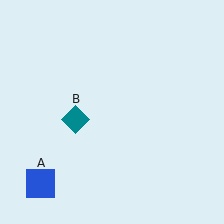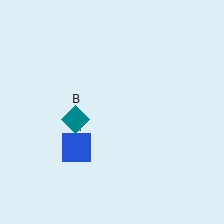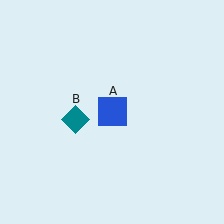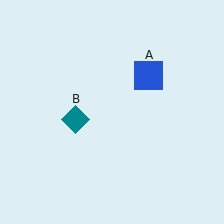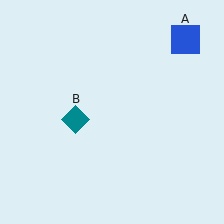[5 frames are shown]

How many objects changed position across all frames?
1 object changed position: blue square (object A).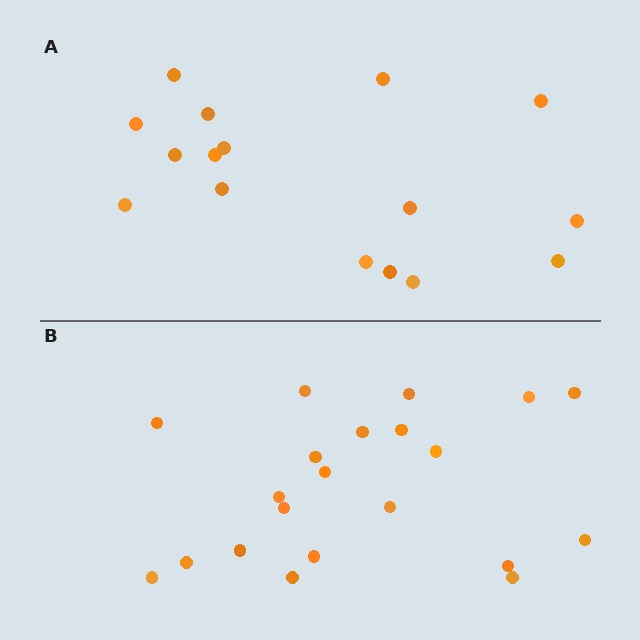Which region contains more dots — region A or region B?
Region B (the bottom region) has more dots.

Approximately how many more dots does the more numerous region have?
Region B has about 5 more dots than region A.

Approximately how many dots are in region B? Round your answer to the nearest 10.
About 20 dots. (The exact count is 21, which rounds to 20.)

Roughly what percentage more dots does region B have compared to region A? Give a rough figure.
About 30% more.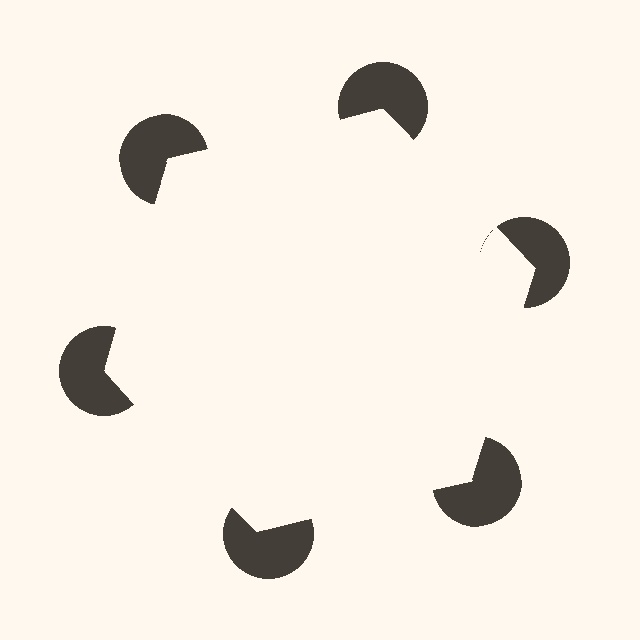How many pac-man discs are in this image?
There are 6 — one at each vertex of the illusory hexagon.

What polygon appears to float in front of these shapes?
An illusory hexagon — its edges are inferred from the aligned wedge cuts in the pac-man discs, not physically drawn.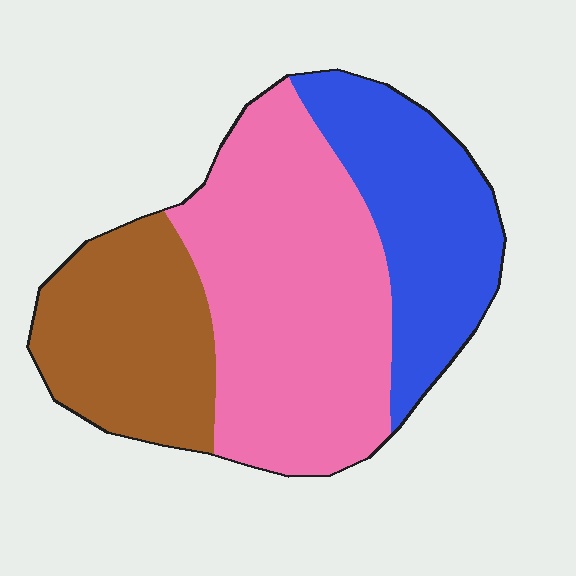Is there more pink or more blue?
Pink.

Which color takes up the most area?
Pink, at roughly 45%.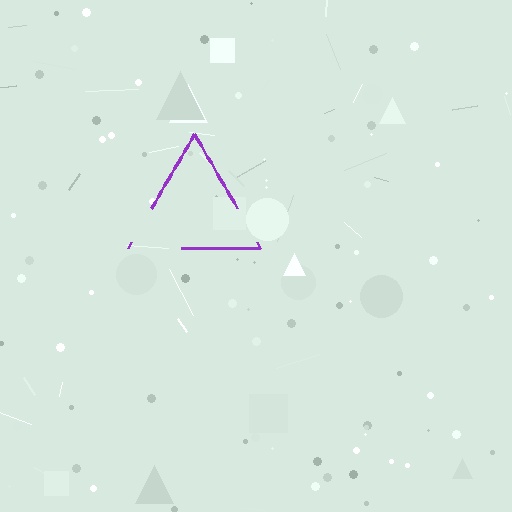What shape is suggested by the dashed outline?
The dashed outline suggests a triangle.